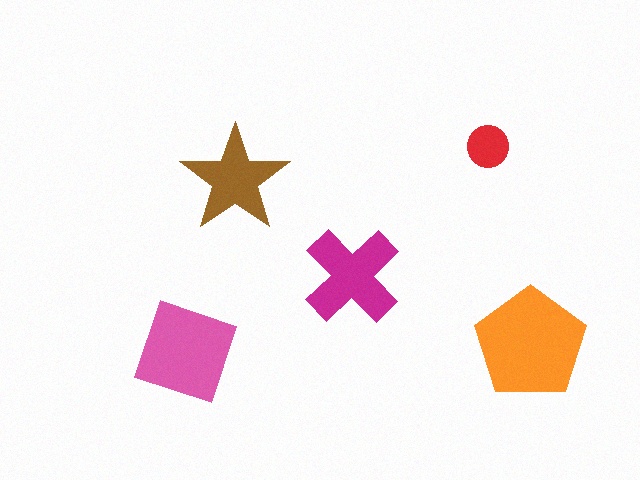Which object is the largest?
The orange pentagon.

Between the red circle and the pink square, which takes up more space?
The pink square.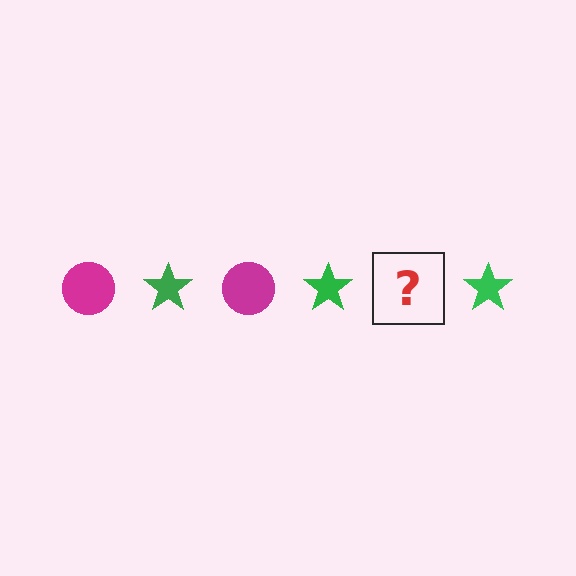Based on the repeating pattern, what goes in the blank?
The blank should be a magenta circle.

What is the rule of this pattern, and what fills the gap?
The rule is that the pattern alternates between magenta circle and green star. The gap should be filled with a magenta circle.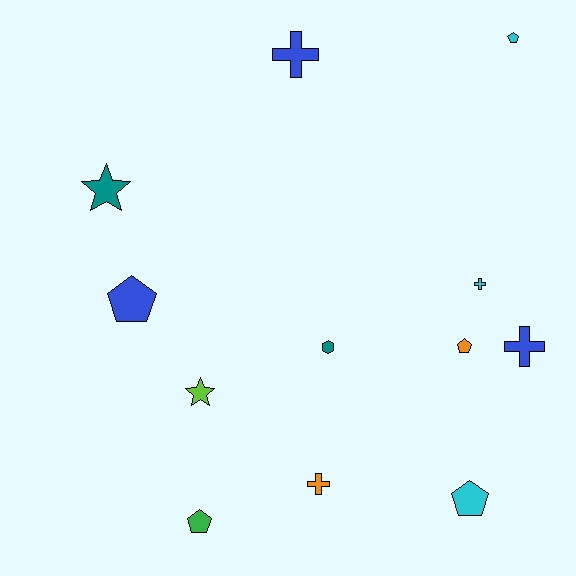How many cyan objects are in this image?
There are 3 cyan objects.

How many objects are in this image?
There are 12 objects.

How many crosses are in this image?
There are 4 crosses.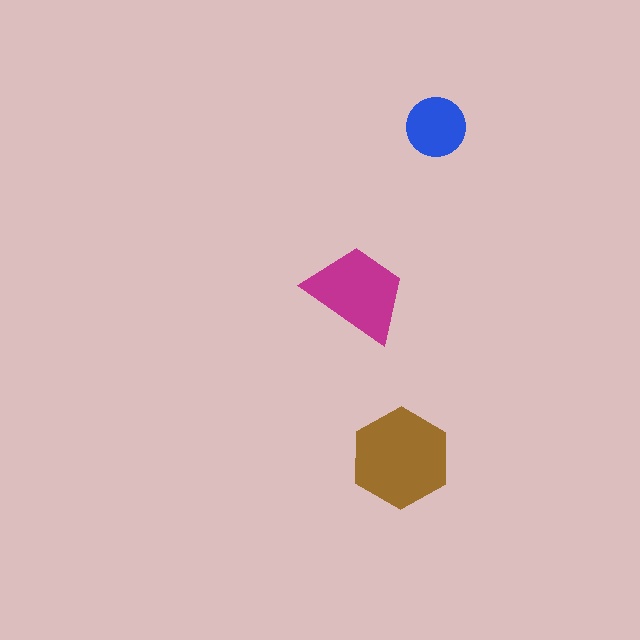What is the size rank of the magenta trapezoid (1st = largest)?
2nd.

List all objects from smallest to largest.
The blue circle, the magenta trapezoid, the brown hexagon.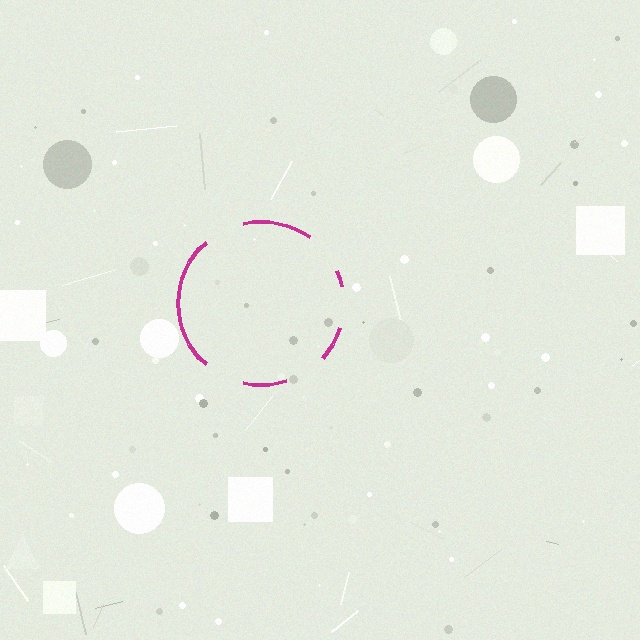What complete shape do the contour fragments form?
The contour fragments form a circle.